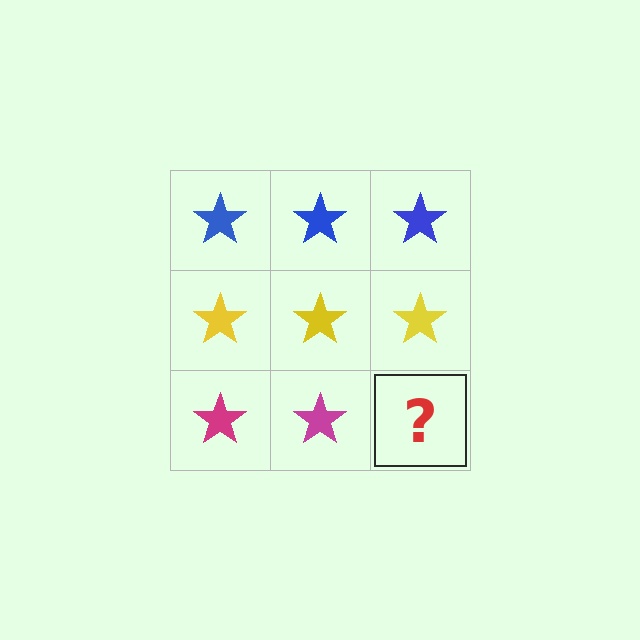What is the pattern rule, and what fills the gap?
The rule is that each row has a consistent color. The gap should be filled with a magenta star.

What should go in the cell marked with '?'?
The missing cell should contain a magenta star.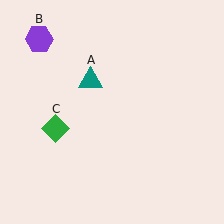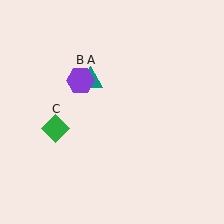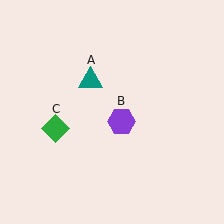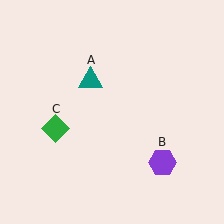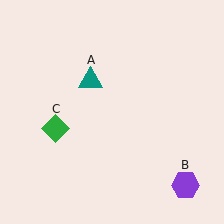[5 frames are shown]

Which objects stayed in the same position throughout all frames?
Teal triangle (object A) and green diamond (object C) remained stationary.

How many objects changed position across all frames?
1 object changed position: purple hexagon (object B).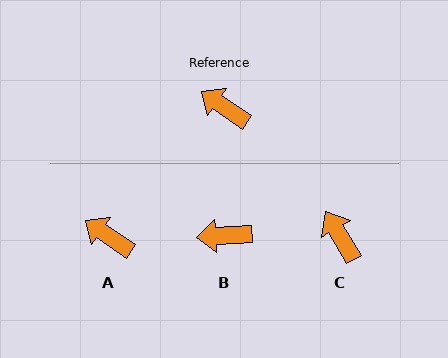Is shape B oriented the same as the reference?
No, it is off by about 37 degrees.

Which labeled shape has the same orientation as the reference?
A.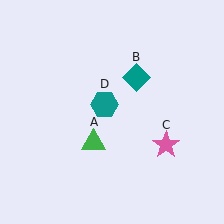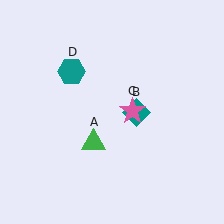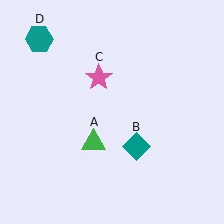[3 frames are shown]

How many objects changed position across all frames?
3 objects changed position: teal diamond (object B), pink star (object C), teal hexagon (object D).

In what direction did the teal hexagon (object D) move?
The teal hexagon (object D) moved up and to the left.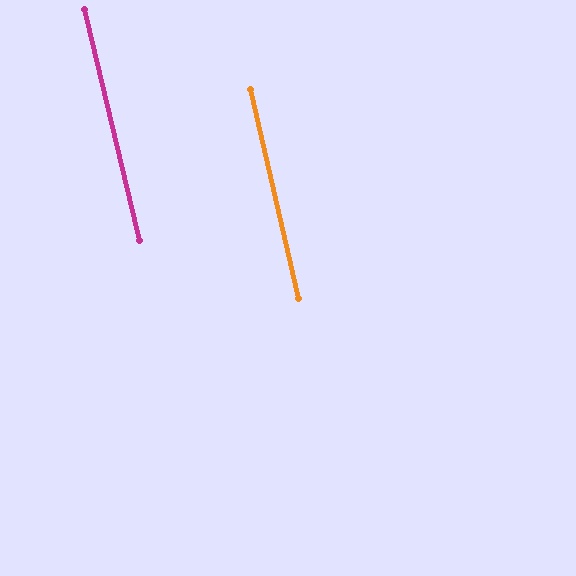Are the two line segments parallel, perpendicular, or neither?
Parallel — their directions differ by only 0.5°.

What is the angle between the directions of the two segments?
Approximately 0 degrees.